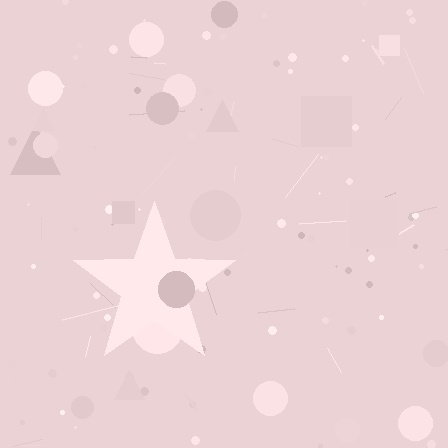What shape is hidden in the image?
A star is hidden in the image.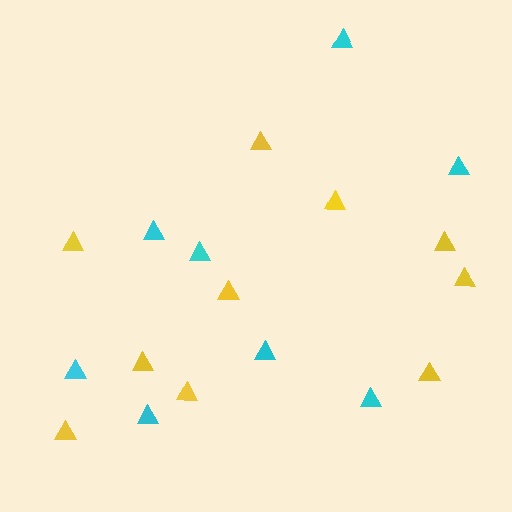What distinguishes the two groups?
There are 2 groups: one group of cyan triangles (8) and one group of yellow triangles (10).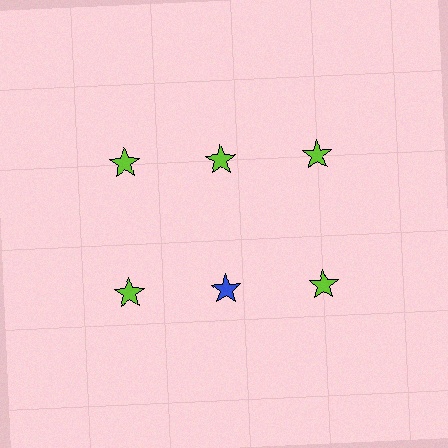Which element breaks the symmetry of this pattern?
The blue star in the second row, second from left column breaks the symmetry. All other shapes are lime stars.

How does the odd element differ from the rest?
It has a different color: blue instead of lime.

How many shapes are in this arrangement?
There are 6 shapes arranged in a grid pattern.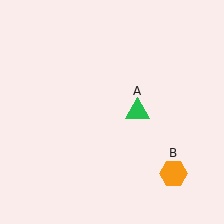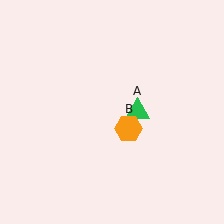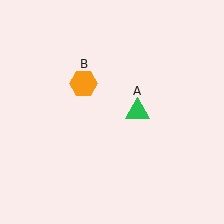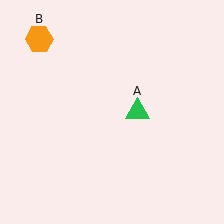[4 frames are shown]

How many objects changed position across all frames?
1 object changed position: orange hexagon (object B).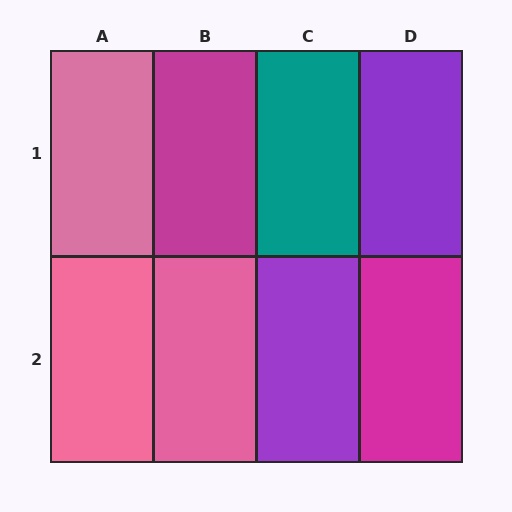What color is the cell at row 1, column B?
Magenta.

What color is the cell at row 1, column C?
Teal.